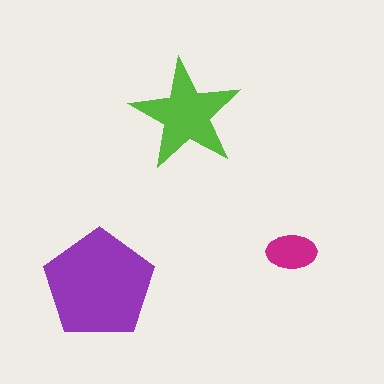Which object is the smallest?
The magenta ellipse.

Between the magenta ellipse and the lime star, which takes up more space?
The lime star.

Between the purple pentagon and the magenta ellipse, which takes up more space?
The purple pentagon.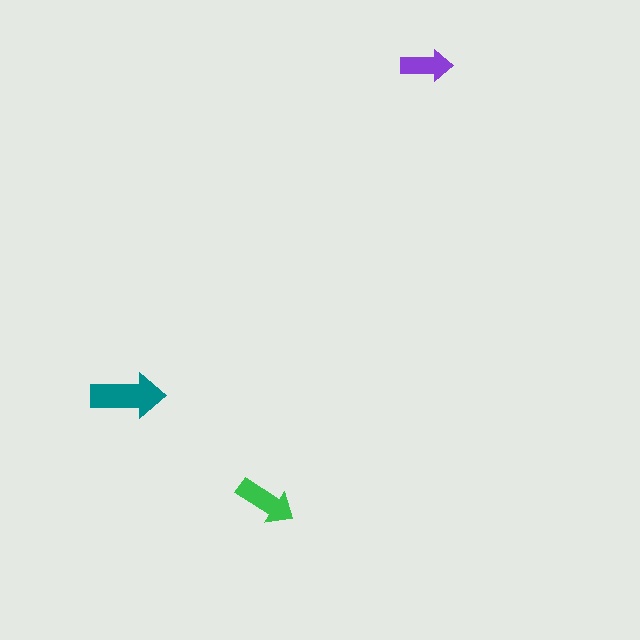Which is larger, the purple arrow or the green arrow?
The green one.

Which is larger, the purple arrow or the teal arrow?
The teal one.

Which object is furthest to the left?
The teal arrow is leftmost.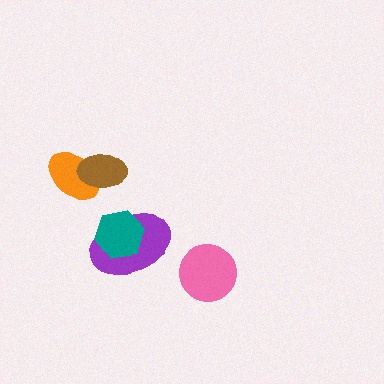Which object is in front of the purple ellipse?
The teal hexagon is in front of the purple ellipse.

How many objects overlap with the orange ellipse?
1 object overlaps with the orange ellipse.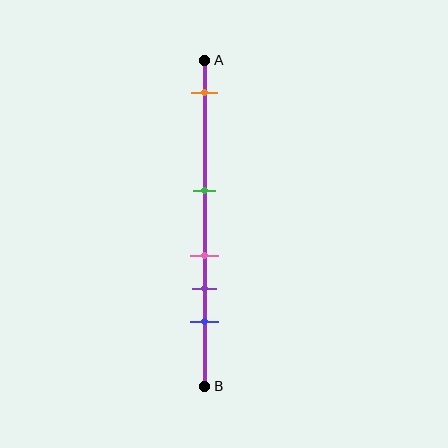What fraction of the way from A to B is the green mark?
The green mark is approximately 40% (0.4) of the way from A to B.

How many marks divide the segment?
There are 5 marks dividing the segment.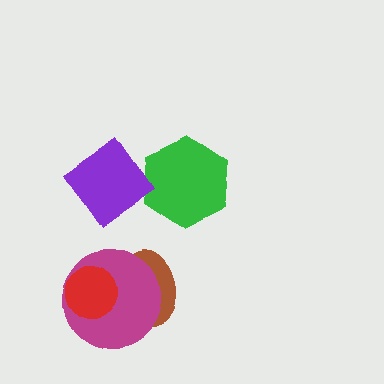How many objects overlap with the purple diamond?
1 object overlaps with the purple diamond.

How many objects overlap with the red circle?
1 object overlaps with the red circle.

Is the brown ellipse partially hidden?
Yes, it is partially covered by another shape.